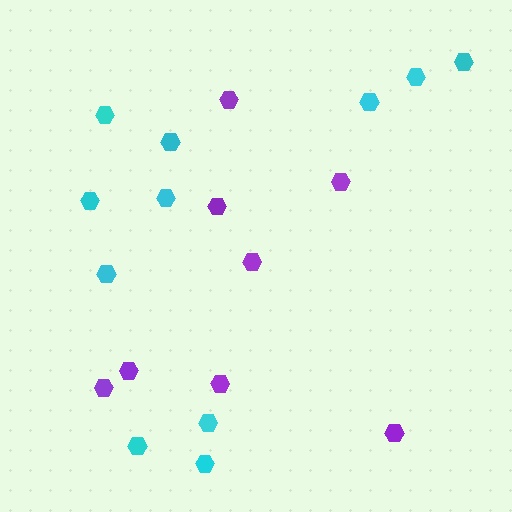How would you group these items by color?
There are 2 groups: one group of purple hexagons (8) and one group of cyan hexagons (11).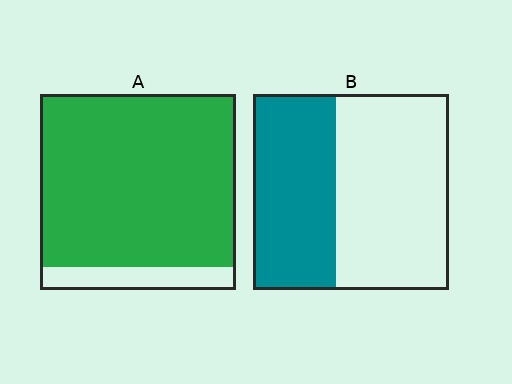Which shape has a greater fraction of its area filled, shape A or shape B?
Shape A.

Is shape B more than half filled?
No.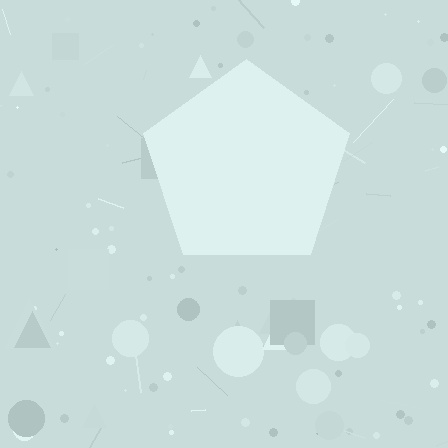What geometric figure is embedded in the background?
A pentagon is embedded in the background.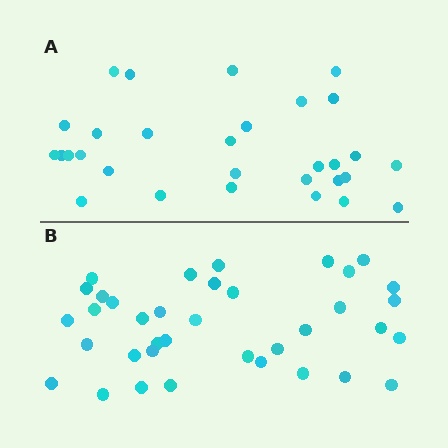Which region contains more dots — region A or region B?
Region B (the bottom region) has more dots.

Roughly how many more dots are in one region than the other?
Region B has roughly 8 or so more dots than region A.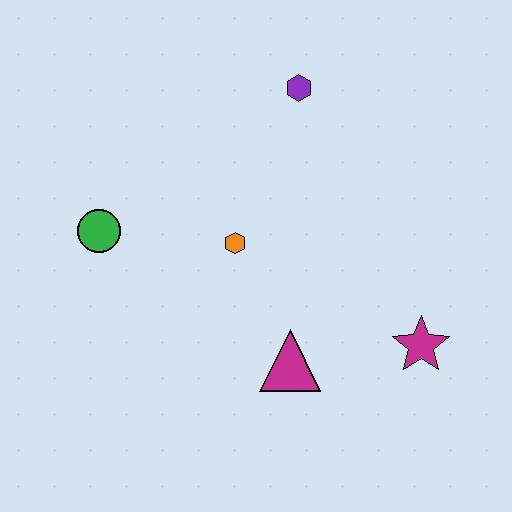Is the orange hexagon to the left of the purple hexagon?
Yes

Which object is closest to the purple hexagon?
The orange hexagon is closest to the purple hexagon.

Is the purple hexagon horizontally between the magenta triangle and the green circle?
No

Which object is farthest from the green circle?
The magenta star is farthest from the green circle.